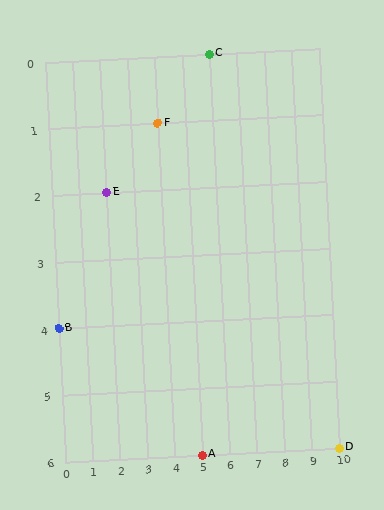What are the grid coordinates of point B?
Point B is at grid coordinates (0, 4).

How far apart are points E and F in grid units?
Points E and F are 2 columns and 1 row apart (about 2.2 grid units diagonally).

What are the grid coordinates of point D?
Point D is at grid coordinates (10, 6).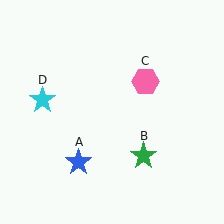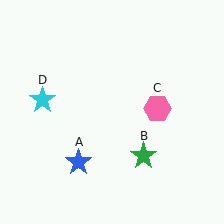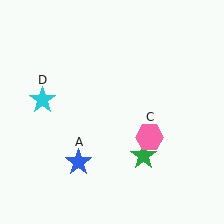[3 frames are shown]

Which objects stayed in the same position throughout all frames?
Blue star (object A) and green star (object B) and cyan star (object D) remained stationary.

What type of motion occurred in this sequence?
The pink hexagon (object C) rotated clockwise around the center of the scene.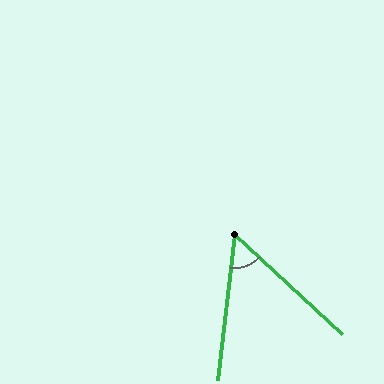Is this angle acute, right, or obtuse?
It is acute.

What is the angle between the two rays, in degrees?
Approximately 54 degrees.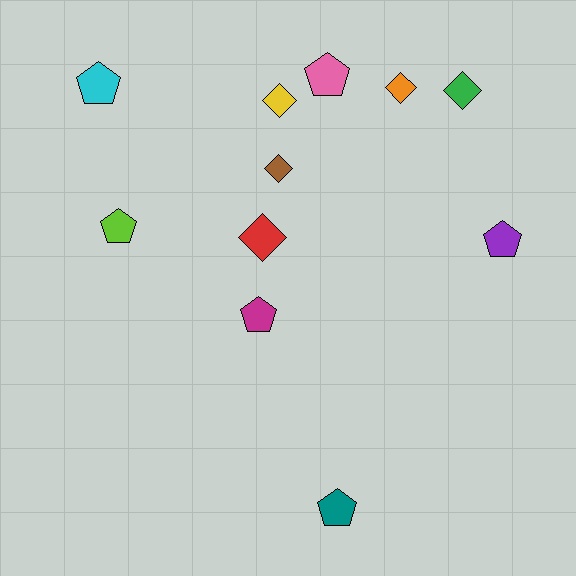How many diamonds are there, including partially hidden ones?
There are 5 diamonds.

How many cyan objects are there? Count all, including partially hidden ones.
There is 1 cyan object.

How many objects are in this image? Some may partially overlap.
There are 11 objects.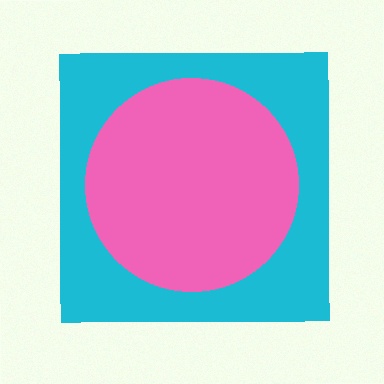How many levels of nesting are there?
2.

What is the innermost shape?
The pink circle.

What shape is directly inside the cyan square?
The pink circle.